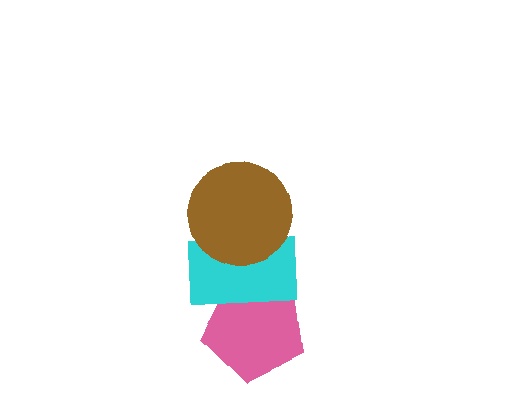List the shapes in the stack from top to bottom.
From top to bottom: the brown circle, the cyan rectangle, the pink pentagon.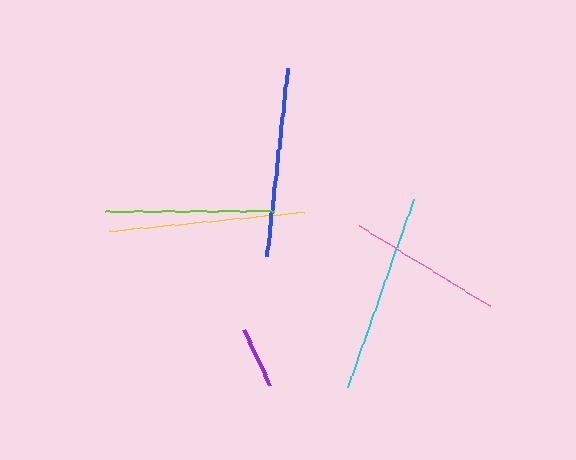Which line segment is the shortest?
The purple line is the shortest at approximately 62 pixels.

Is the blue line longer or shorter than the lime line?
The blue line is longer than the lime line.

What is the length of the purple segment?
The purple segment is approximately 62 pixels long.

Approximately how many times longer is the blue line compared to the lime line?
The blue line is approximately 1.1 times the length of the lime line.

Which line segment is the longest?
The cyan line is the longest at approximately 199 pixels.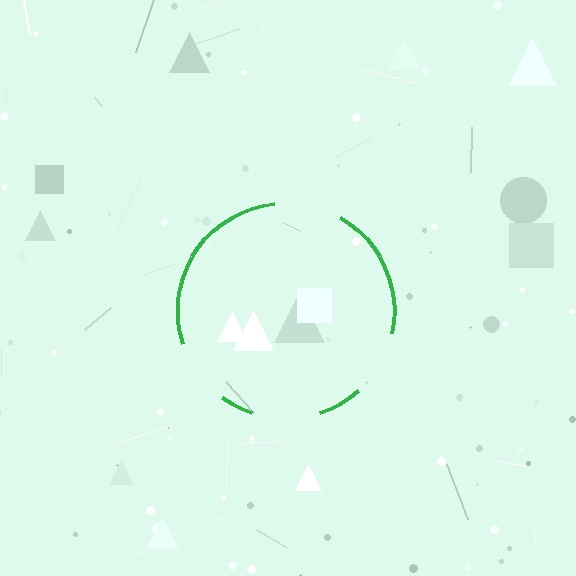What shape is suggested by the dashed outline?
The dashed outline suggests a circle.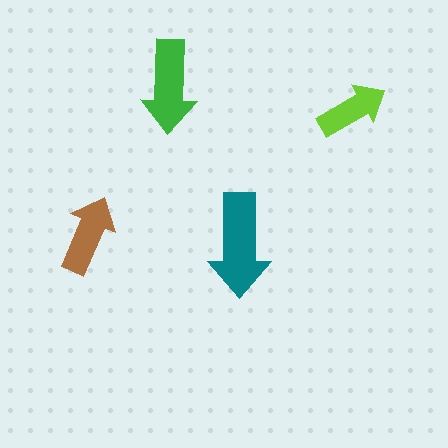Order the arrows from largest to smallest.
the teal one, the green one, the brown one, the lime one.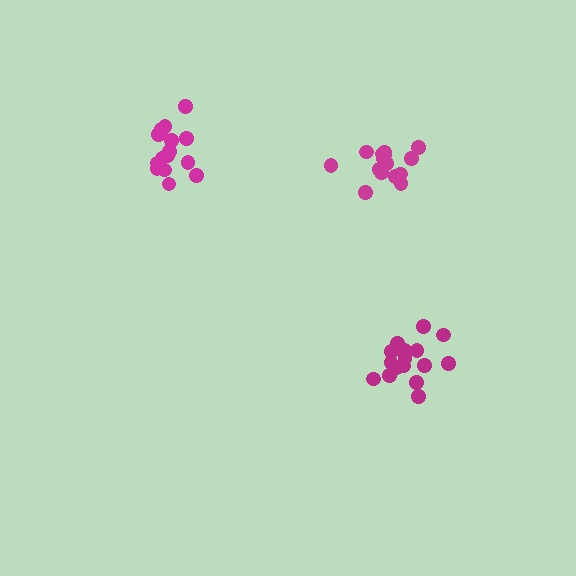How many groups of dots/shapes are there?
There are 3 groups.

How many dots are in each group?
Group 1: 17 dots, Group 2: 15 dots, Group 3: 16 dots (48 total).